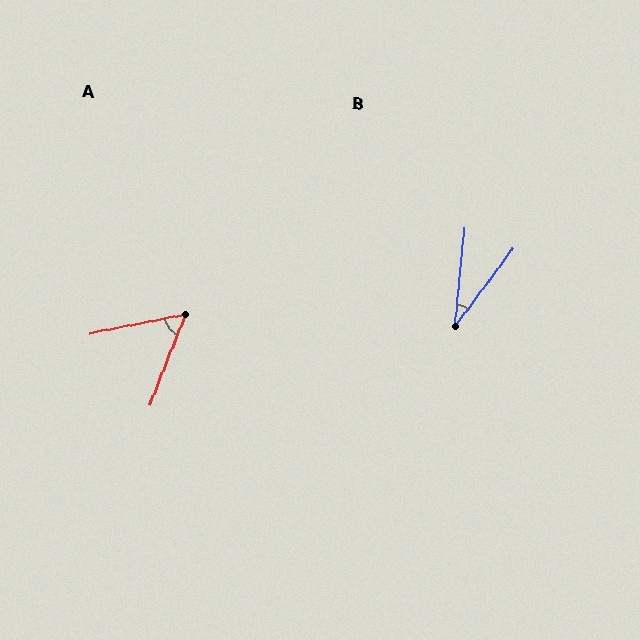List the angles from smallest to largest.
B (31°), A (57°).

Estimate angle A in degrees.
Approximately 57 degrees.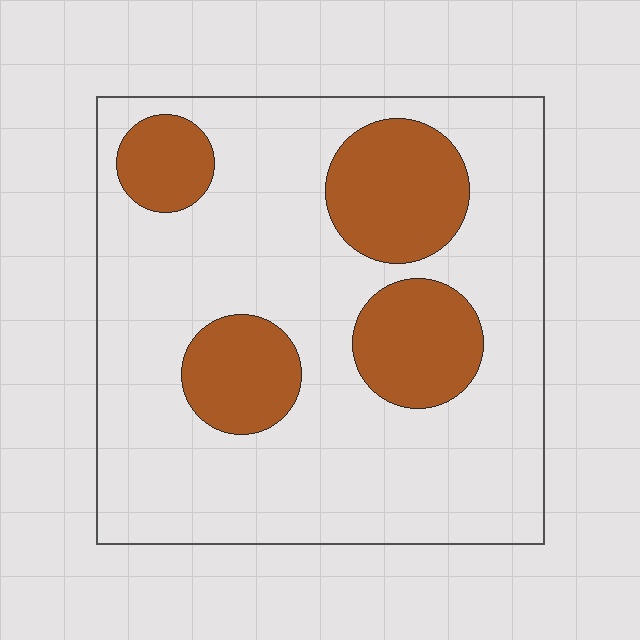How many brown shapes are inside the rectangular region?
4.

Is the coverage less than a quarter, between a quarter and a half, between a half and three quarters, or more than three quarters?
Less than a quarter.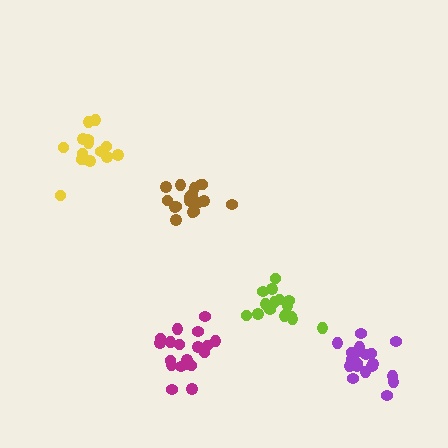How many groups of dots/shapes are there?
There are 5 groups.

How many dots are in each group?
Group 1: 15 dots, Group 2: 19 dots, Group 3: 15 dots, Group 4: 19 dots, Group 5: 20 dots (88 total).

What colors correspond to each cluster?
The clusters are colored: yellow, purple, lime, brown, magenta.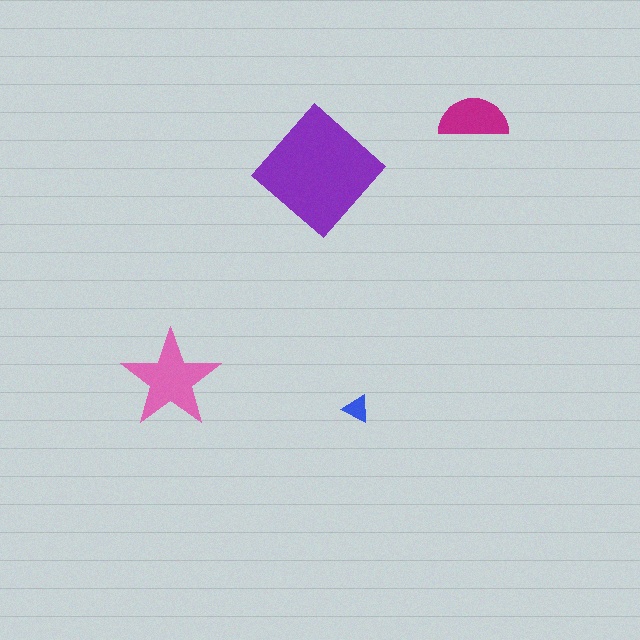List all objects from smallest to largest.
The blue triangle, the magenta semicircle, the pink star, the purple diamond.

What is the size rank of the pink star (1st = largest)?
2nd.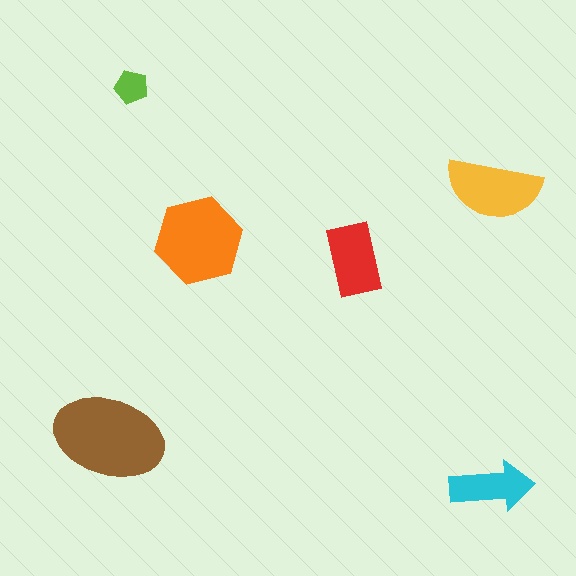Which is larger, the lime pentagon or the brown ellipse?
The brown ellipse.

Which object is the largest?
The brown ellipse.